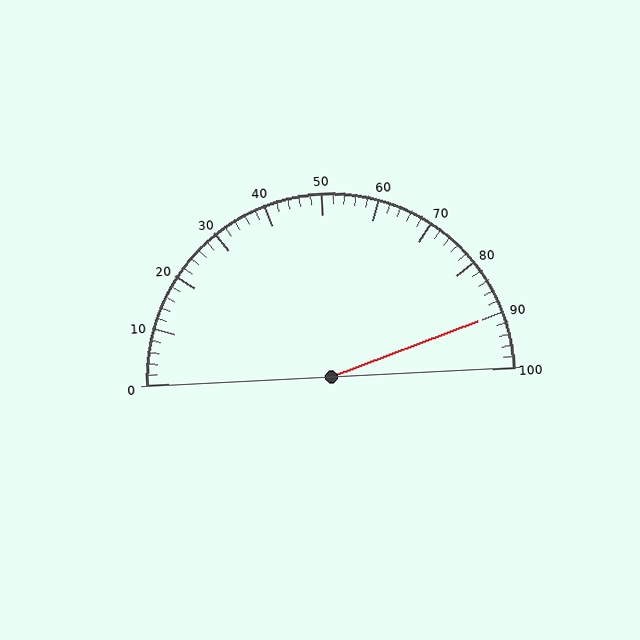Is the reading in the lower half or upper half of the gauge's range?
The reading is in the upper half of the range (0 to 100).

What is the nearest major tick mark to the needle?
The nearest major tick mark is 90.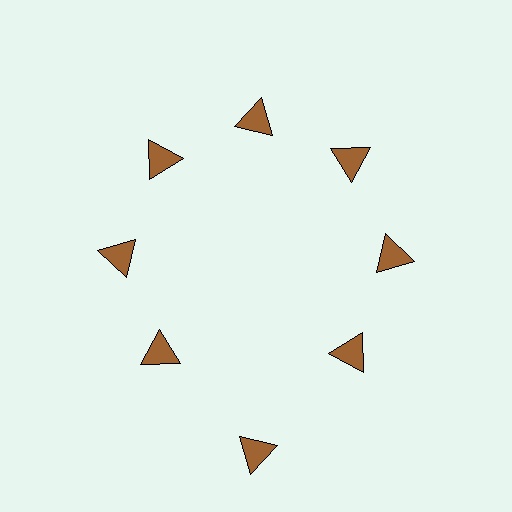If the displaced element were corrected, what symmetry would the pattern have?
It would have 8-fold rotational symmetry — the pattern would map onto itself every 45 degrees.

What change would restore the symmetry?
The symmetry would be restored by moving it inward, back onto the ring so that all 8 triangles sit at equal angles and equal distance from the center.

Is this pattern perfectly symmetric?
No. The 8 brown triangles are arranged in a ring, but one element near the 6 o'clock position is pushed outward from the center, breaking the 8-fold rotational symmetry.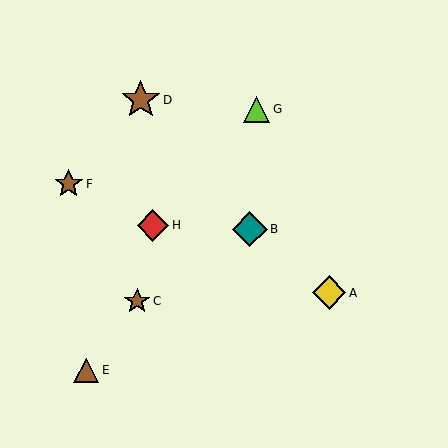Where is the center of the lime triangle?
The center of the lime triangle is at (257, 109).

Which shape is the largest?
The brown star (labeled D) is the largest.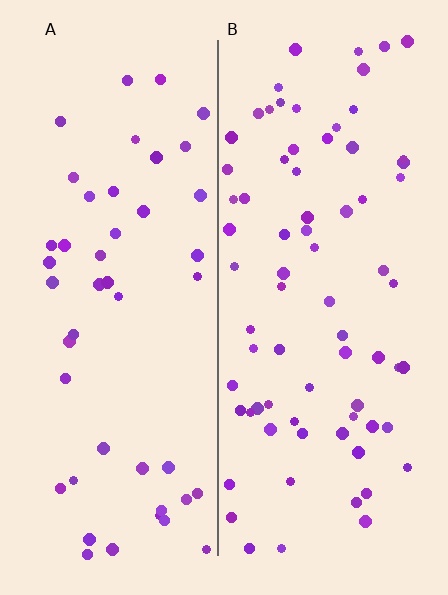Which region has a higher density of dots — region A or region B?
B (the right).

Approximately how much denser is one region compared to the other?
Approximately 1.6× — region B over region A.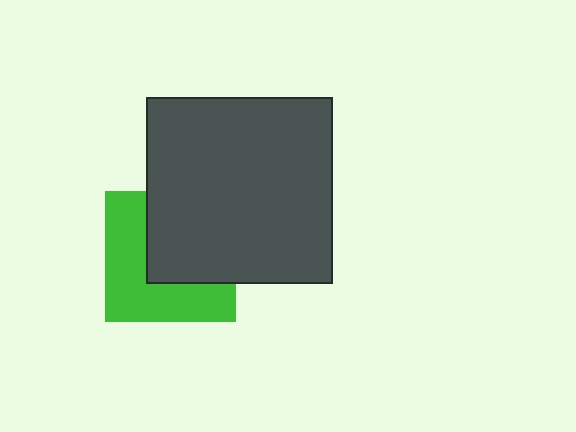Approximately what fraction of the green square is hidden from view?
Roughly 49% of the green square is hidden behind the dark gray square.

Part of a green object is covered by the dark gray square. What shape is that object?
It is a square.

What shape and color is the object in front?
The object in front is a dark gray square.